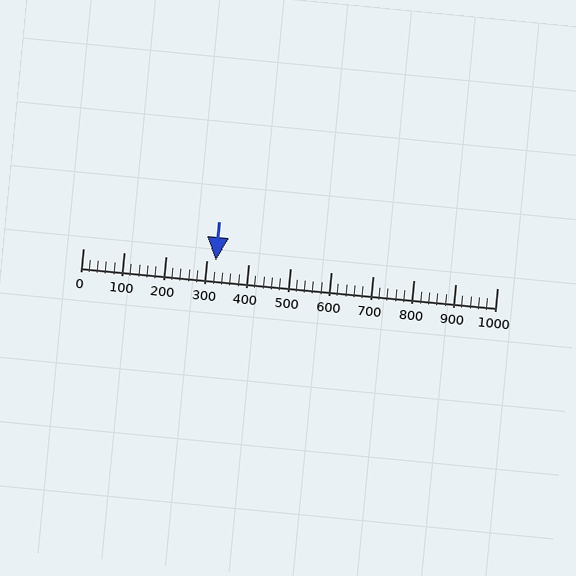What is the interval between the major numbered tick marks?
The major tick marks are spaced 100 units apart.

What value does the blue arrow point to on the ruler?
The blue arrow points to approximately 320.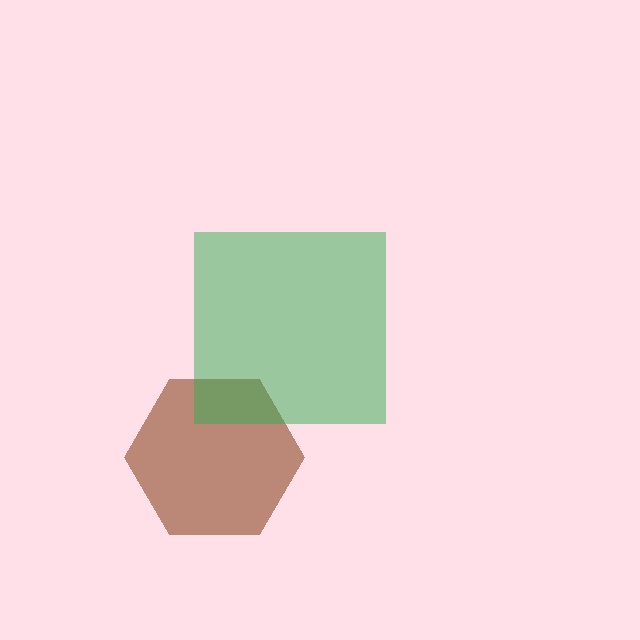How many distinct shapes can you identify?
There are 2 distinct shapes: a brown hexagon, a green square.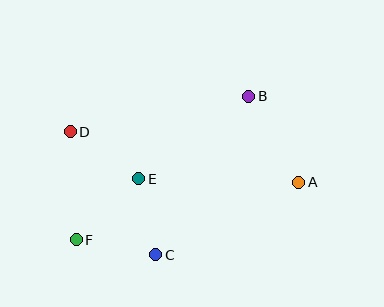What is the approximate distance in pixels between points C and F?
The distance between C and F is approximately 81 pixels.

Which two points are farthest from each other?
Points A and D are farthest from each other.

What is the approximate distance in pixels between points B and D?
The distance between B and D is approximately 182 pixels.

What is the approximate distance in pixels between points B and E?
The distance between B and E is approximately 137 pixels.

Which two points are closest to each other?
Points C and E are closest to each other.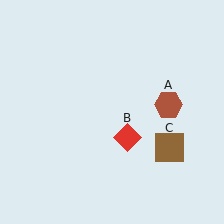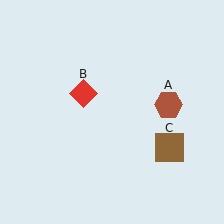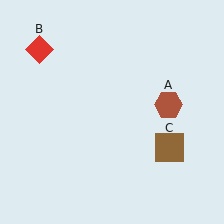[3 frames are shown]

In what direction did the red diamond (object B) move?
The red diamond (object B) moved up and to the left.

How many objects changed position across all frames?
1 object changed position: red diamond (object B).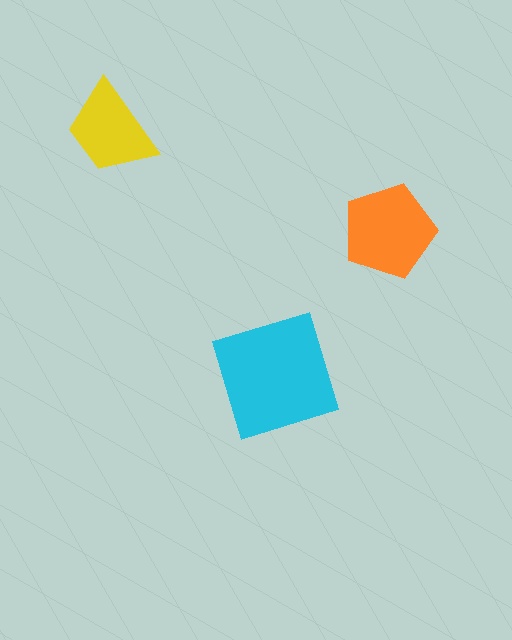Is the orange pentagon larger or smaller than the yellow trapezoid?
Larger.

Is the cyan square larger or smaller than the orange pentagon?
Larger.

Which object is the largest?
The cyan square.